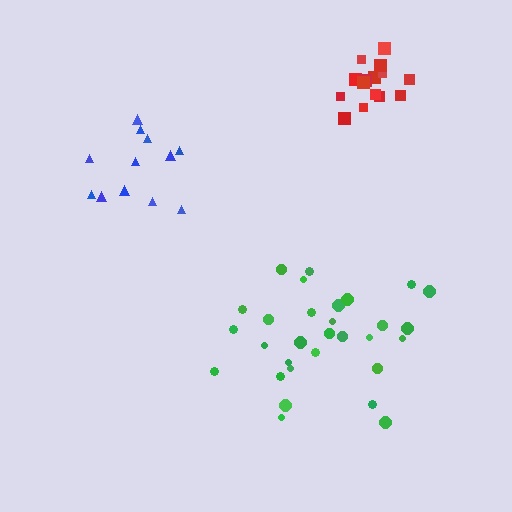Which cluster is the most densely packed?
Red.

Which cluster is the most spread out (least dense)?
Blue.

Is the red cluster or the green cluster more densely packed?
Red.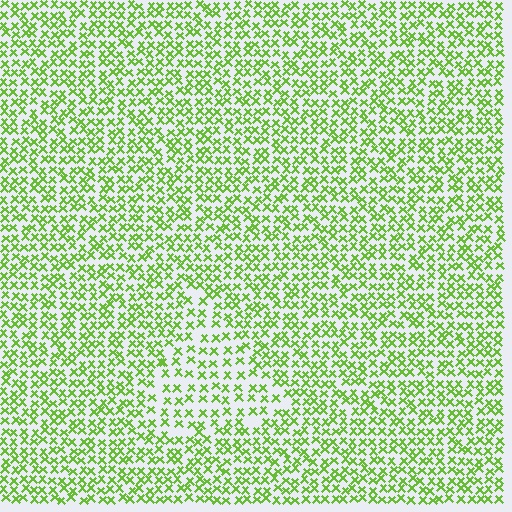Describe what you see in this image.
The image contains small lime elements arranged at two different densities. A triangle-shaped region is visible where the elements are less densely packed than the surrounding area.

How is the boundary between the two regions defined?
The boundary is defined by a change in element density (approximately 1.6x ratio). All elements are the same color, size, and shape.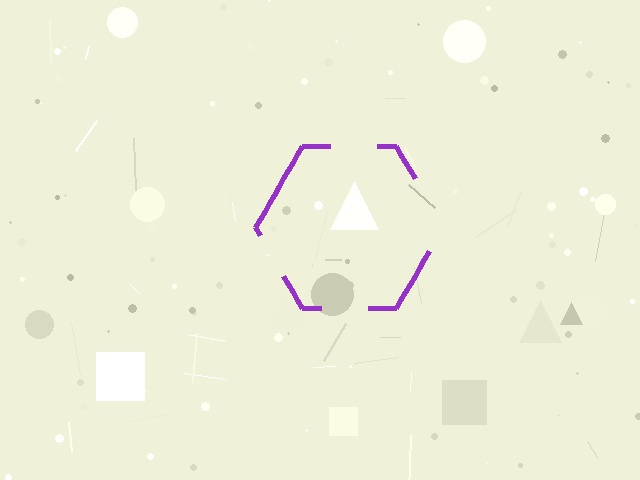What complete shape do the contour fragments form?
The contour fragments form a hexagon.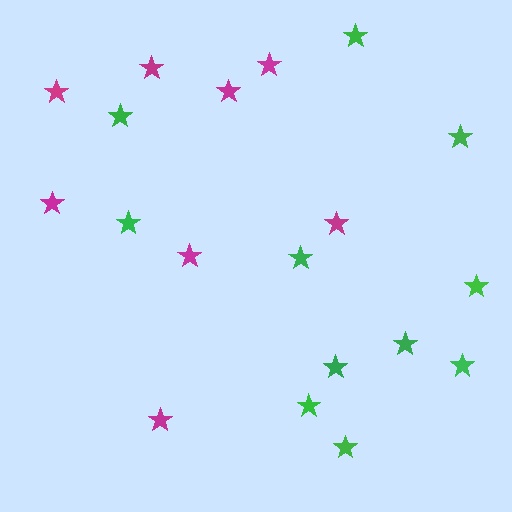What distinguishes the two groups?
There are 2 groups: one group of green stars (11) and one group of magenta stars (8).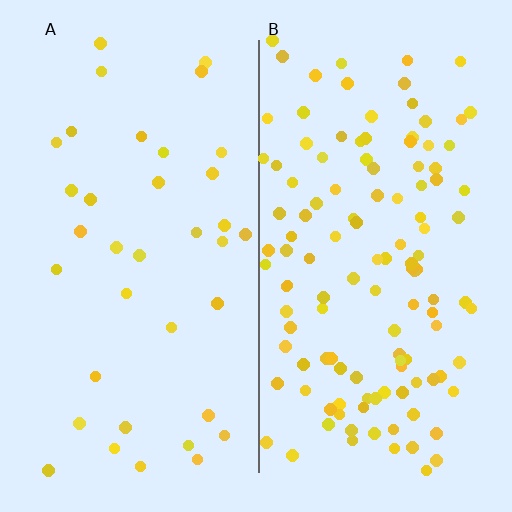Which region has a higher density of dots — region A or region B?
B (the right).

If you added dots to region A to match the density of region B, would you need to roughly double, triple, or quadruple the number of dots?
Approximately triple.